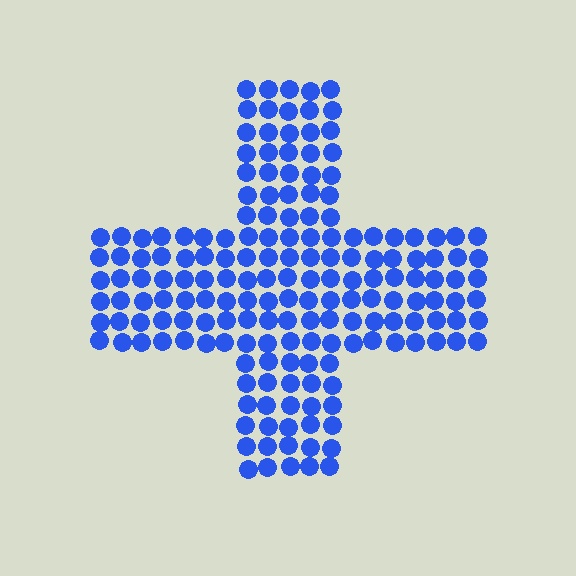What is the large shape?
The large shape is a cross.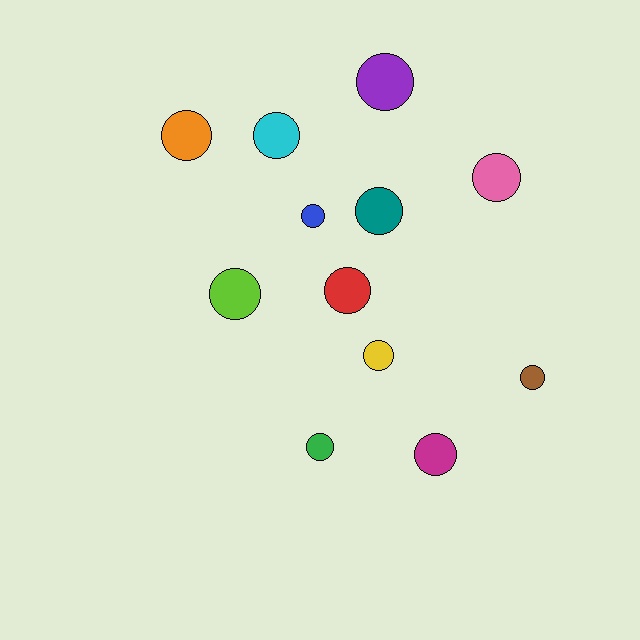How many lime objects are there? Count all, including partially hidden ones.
There is 1 lime object.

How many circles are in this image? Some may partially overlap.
There are 12 circles.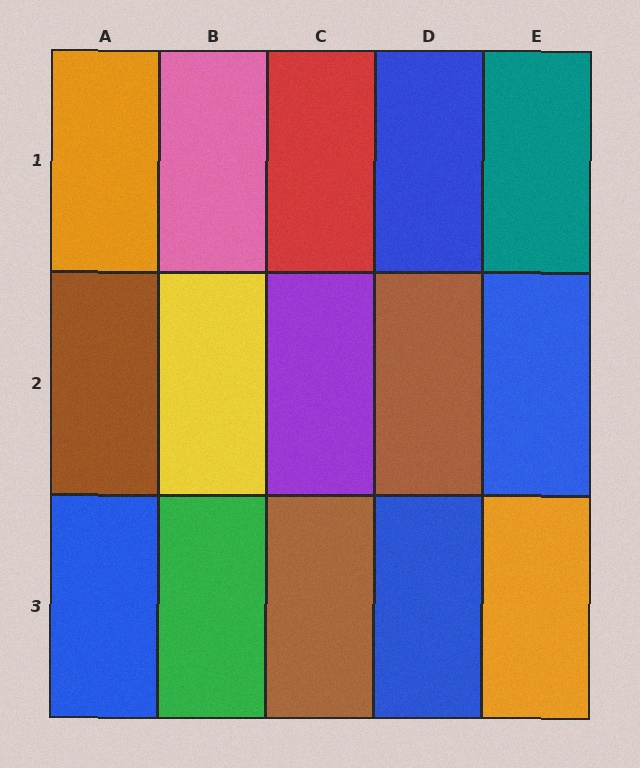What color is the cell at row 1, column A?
Orange.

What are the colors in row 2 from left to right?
Brown, yellow, purple, brown, blue.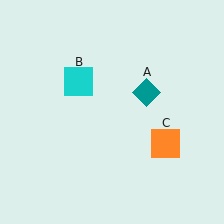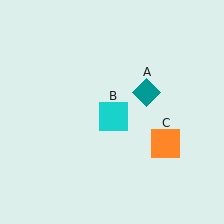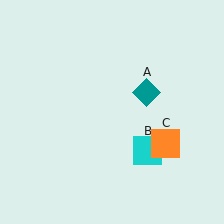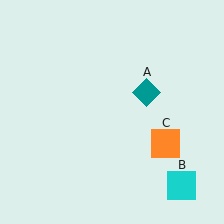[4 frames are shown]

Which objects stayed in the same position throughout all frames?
Teal diamond (object A) and orange square (object C) remained stationary.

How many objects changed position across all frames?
1 object changed position: cyan square (object B).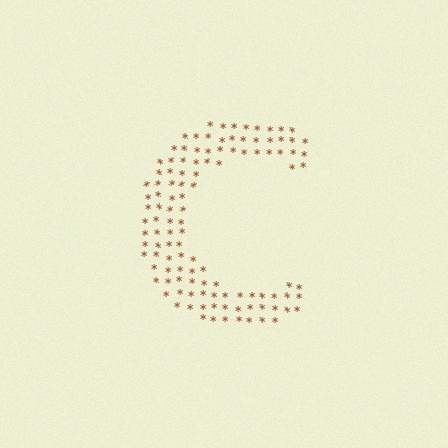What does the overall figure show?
The overall figure shows the letter C.